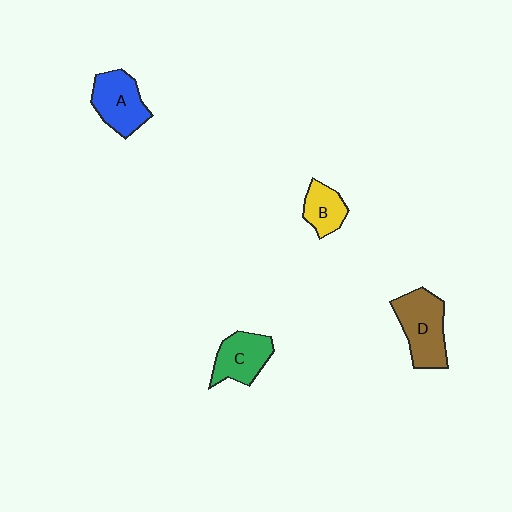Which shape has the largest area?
Shape D (brown).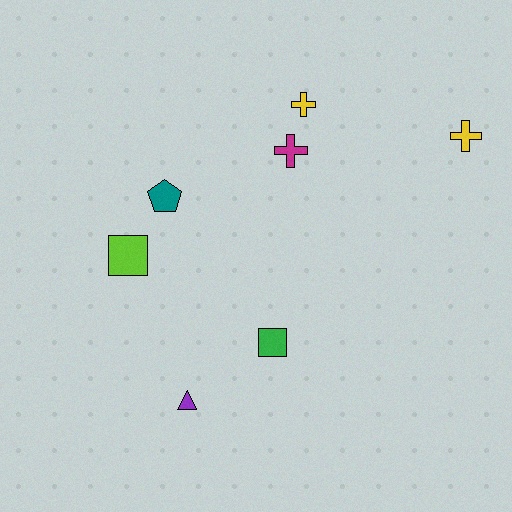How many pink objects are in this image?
There are no pink objects.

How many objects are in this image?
There are 7 objects.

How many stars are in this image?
There are no stars.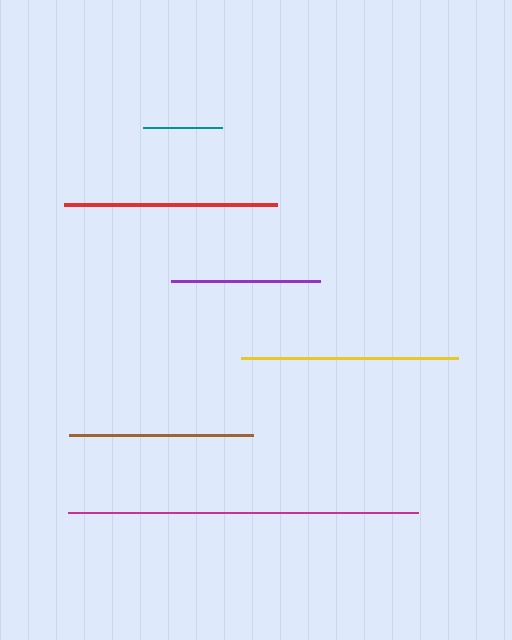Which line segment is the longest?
The magenta line is the longest at approximately 349 pixels.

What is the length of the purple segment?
The purple segment is approximately 149 pixels long.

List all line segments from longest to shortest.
From longest to shortest: magenta, yellow, red, brown, purple, teal.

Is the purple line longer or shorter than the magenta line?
The magenta line is longer than the purple line.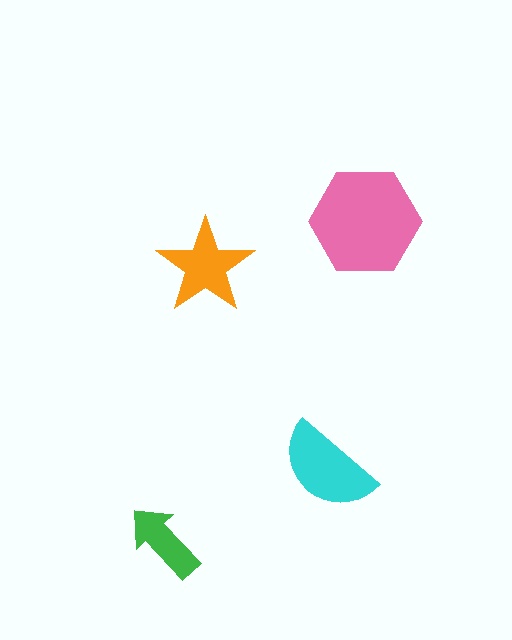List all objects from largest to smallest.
The pink hexagon, the cyan semicircle, the orange star, the green arrow.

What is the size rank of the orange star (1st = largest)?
3rd.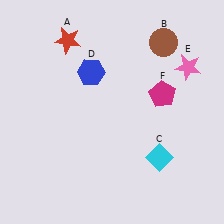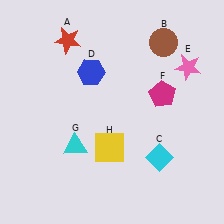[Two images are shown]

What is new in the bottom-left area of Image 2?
A cyan triangle (G) was added in the bottom-left area of Image 2.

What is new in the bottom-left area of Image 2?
A yellow square (H) was added in the bottom-left area of Image 2.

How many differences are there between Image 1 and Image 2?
There are 2 differences between the two images.